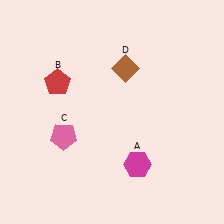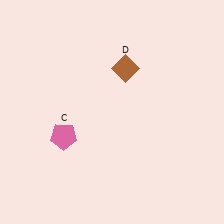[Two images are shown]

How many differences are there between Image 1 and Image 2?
There are 2 differences between the two images.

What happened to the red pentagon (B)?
The red pentagon (B) was removed in Image 2. It was in the top-left area of Image 1.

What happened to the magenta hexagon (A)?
The magenta hexagon (A) was removed in Image 2. It was in the bottom-right area of Image 1.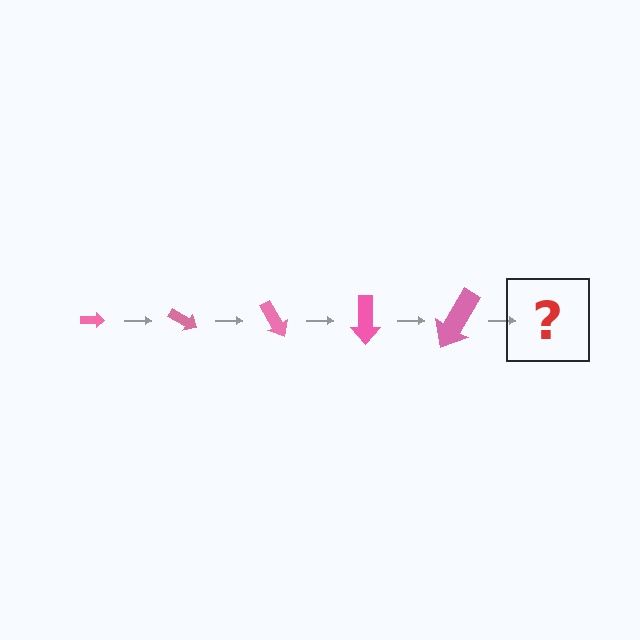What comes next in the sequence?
The next element should be an arrow, larger than the previous one and rotated 150 degrees from the start.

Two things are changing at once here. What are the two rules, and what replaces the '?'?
The two rules are that the arrow grows larger each step and it rotates 30 degrees each step. The '?' should be an arrow, larger than the previous one and rotated 150 degrees from the start.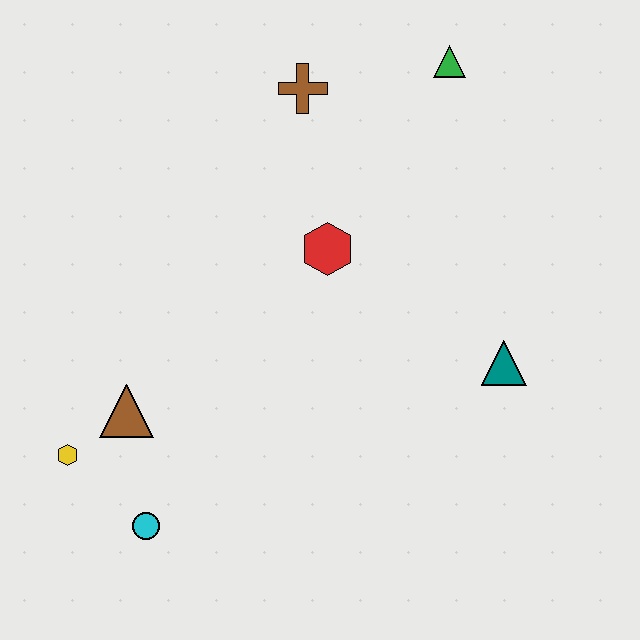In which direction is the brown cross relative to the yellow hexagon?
The brown cross is above the yellow hexagon.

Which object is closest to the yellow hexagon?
The brown triangle is closest to the yellow hexagon.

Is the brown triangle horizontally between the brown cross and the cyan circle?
No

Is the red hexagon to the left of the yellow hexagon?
No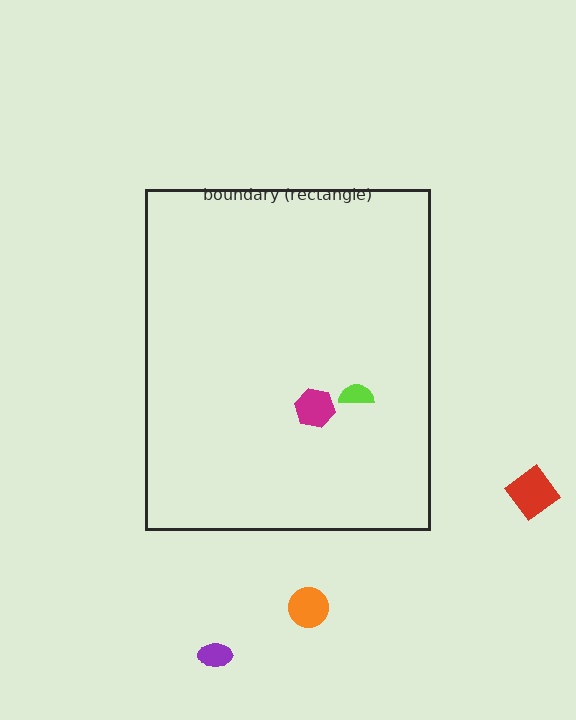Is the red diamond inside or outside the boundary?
Outside.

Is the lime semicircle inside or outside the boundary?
Inside.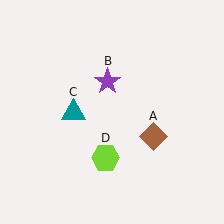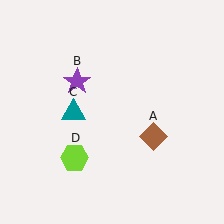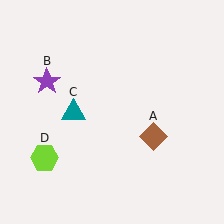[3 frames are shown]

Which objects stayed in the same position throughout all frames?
Brown diamond (object A) and teal triangle (object C) remained stationary.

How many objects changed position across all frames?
2 objects changed position: purple star (object B), lime hexagon (object D).